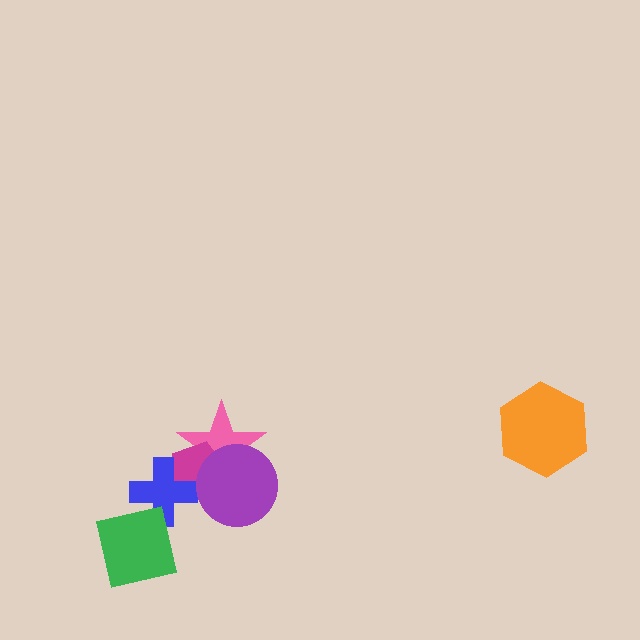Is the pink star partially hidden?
Yes, it is partially covered by another shape.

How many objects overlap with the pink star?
2 objects overlap with the pink star.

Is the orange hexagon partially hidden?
No, no other shape covers it.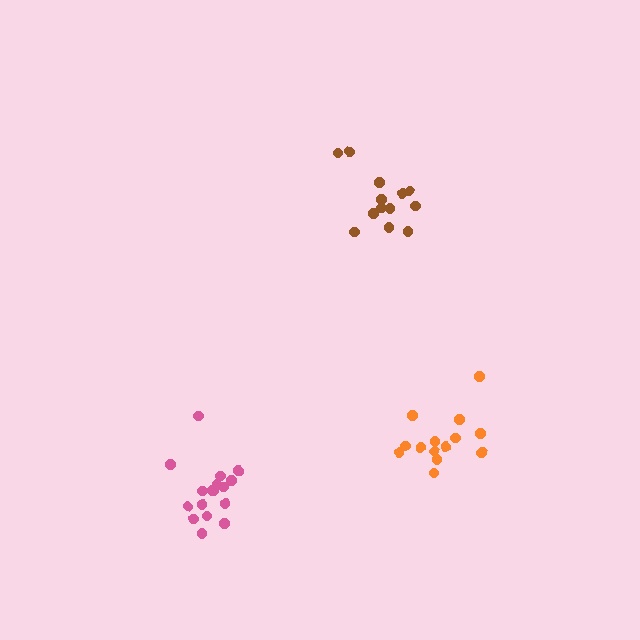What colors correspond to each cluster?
The clusters are colored: orange, brown, pink.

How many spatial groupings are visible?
There are 3 spatial groupings.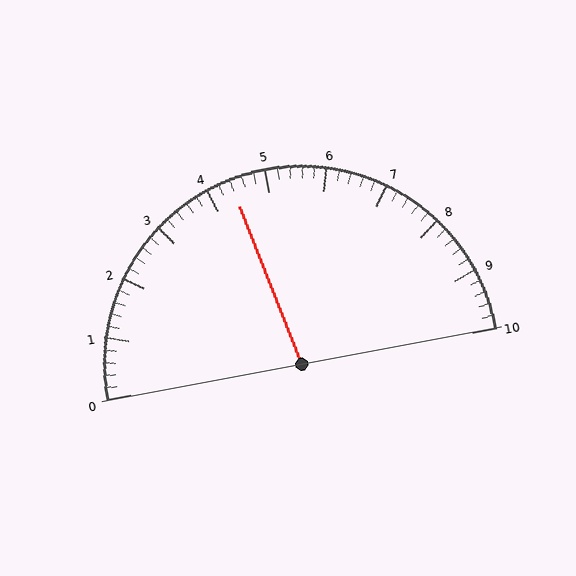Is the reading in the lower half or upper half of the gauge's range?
The reading is in the lower half of the range (0 to 10).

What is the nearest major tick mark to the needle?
The nearest major tick mark is 4.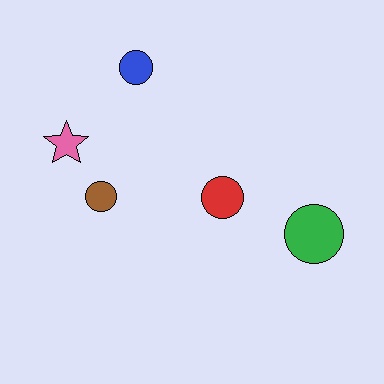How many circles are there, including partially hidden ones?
There are 4 circles.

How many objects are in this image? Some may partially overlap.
There are 5 objects.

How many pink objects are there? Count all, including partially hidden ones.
There is 1 pink object.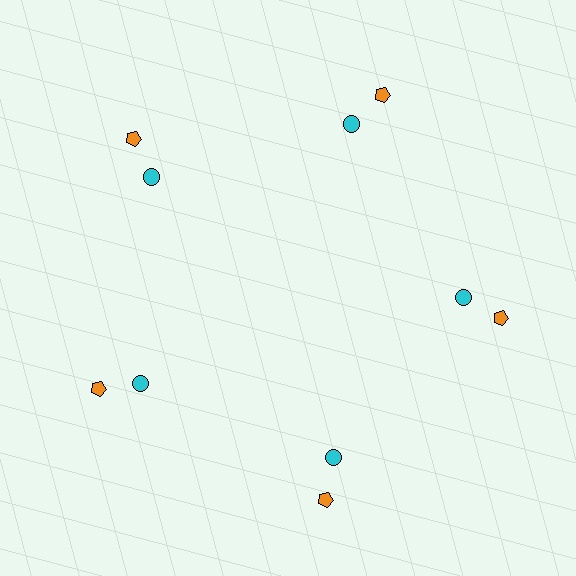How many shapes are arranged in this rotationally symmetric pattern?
There are 10 shapes, arranged in 5 groups of 2.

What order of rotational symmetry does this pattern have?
This pattern has 5-fold rotational symmetry.